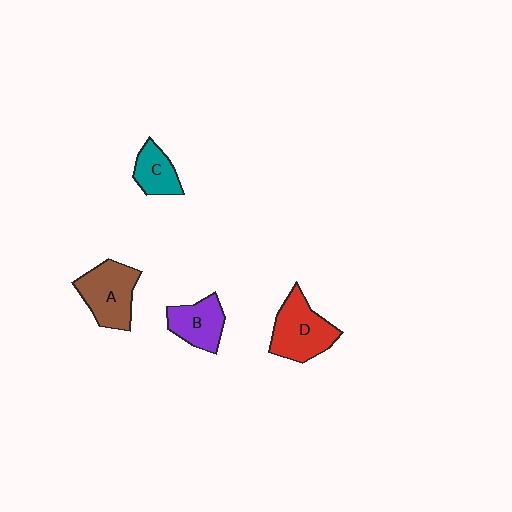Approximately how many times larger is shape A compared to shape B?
Approximately 1.3 times.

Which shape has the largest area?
Shape D (red).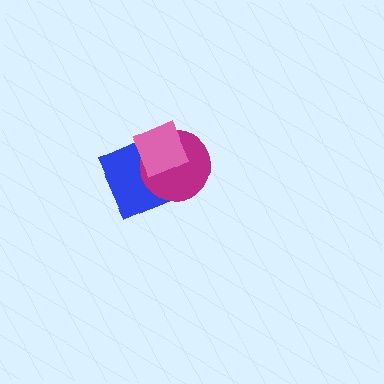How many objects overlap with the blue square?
2 objects overlap with the blue square.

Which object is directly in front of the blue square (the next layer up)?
The magenta circle is directly in front of the blue square.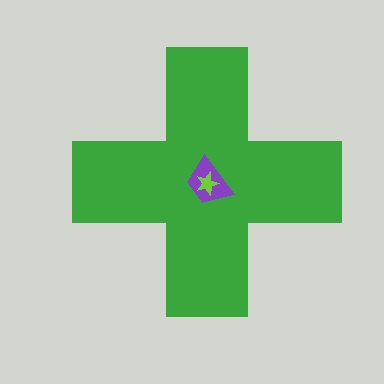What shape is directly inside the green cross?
The purple trapezoid.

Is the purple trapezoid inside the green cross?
Yes.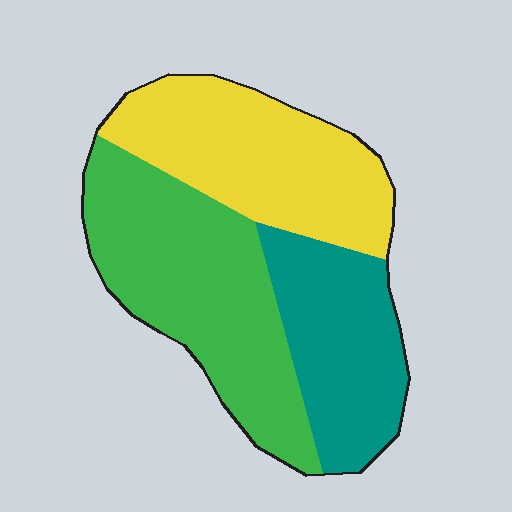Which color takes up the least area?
Teal, at roughly 25%.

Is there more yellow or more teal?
Yellow.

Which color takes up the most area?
Green, at roughly 40%.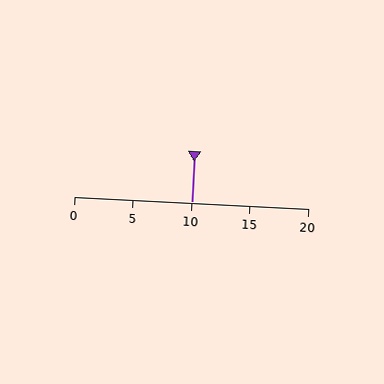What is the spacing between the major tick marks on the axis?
The major ticks are spaced 5 apart.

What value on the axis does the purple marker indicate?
The marker indicates approximately 10.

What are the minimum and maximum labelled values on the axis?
The axis runs from 0 to 20.